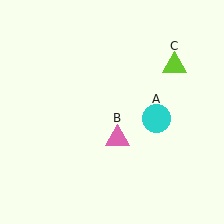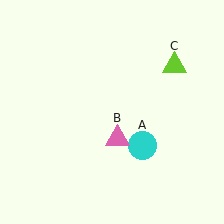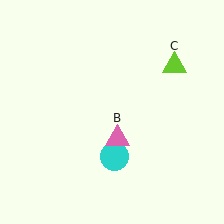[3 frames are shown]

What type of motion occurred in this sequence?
The cyan circle (object A) rotated clockwise around the center of the scene.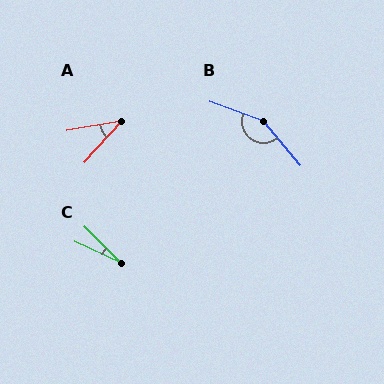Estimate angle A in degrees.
Approximately 38 degrees.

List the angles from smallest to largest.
C (20°), A (38°), B (151°).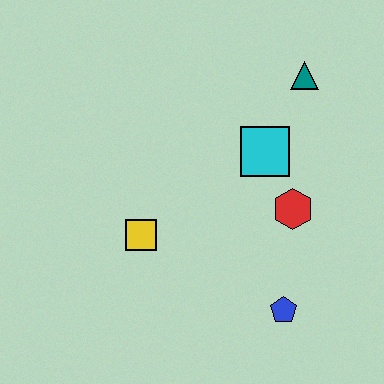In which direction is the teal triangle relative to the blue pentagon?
The teal triangle is above the blue pentagon.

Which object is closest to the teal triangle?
The cyan square is closest to the teal triangle.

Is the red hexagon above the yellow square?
Yes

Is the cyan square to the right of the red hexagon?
No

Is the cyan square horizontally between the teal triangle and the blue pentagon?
No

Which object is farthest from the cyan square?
The blue pentagon is farthest from the cyan square.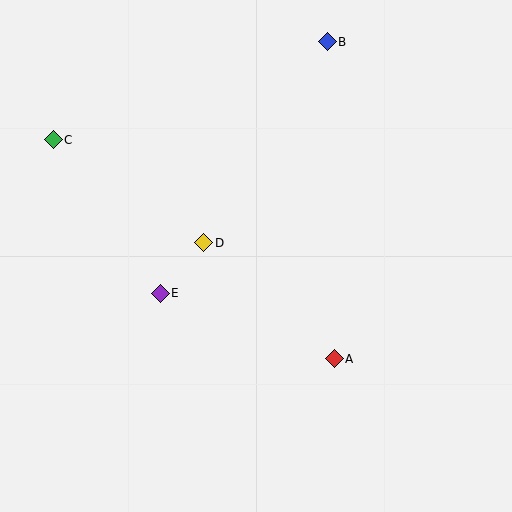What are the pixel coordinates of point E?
Point E is at (160, 293).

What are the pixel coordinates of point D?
Point D is at (204, 243).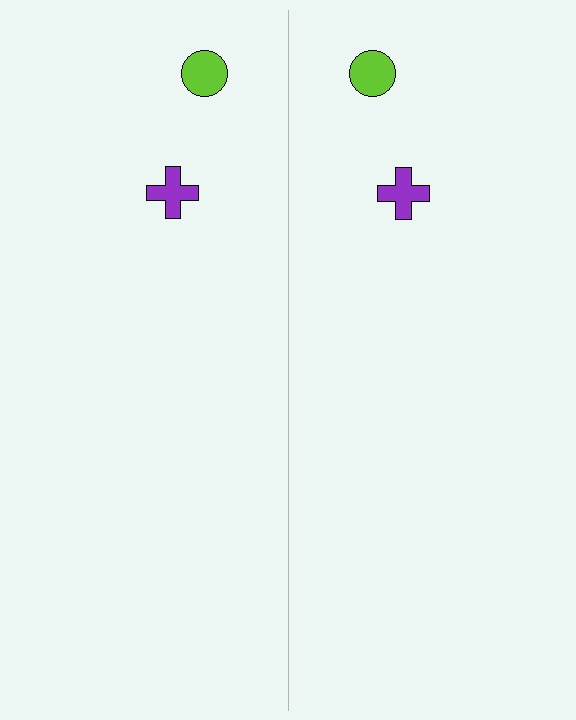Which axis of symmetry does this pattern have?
The pattern has a vertical axis of symmetry running through the center of the image.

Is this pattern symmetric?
Yes, this pattern has bilateral (reflection) symmetry.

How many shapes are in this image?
There are 4 shapes in this image.